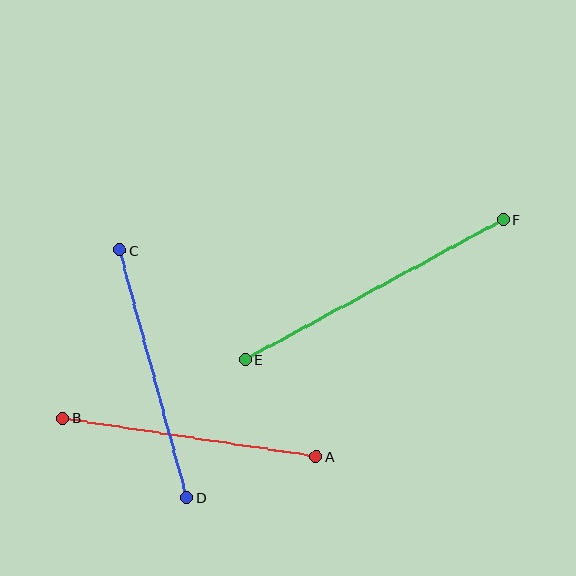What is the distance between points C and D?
The distance is approximately 256 pixels.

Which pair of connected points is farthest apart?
Points E and F are farthest apart.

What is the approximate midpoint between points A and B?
The midpoint is at approximately (189, 437) pixels.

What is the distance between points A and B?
The distance is approximately 256 pixels.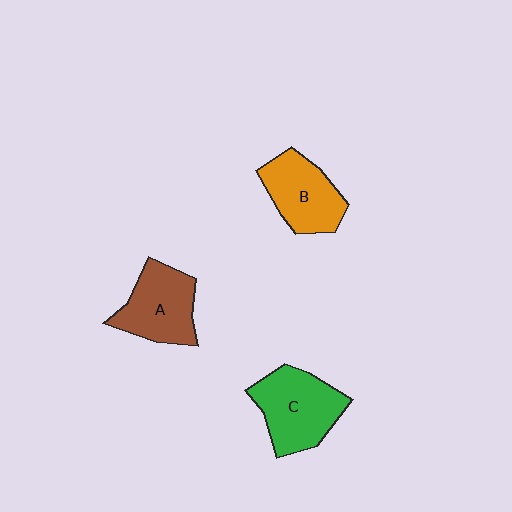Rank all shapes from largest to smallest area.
From largest to smallest: C (green), A (brown), B (orange).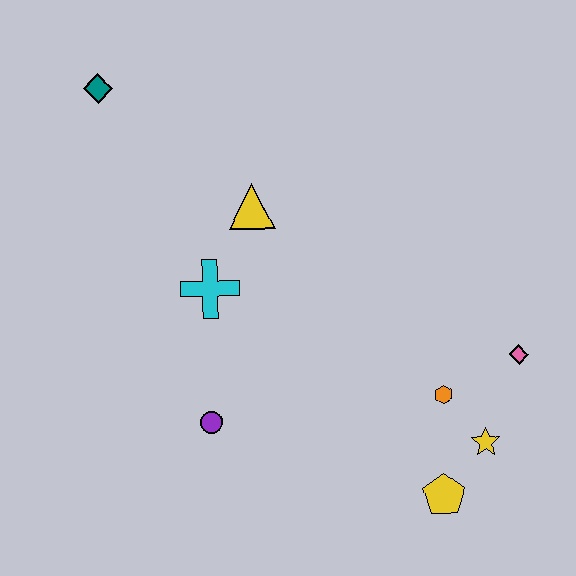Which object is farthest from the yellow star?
The teal diamond is farthest from the yellow star.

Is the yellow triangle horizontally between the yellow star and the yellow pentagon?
No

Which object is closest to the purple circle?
The cyan cross is closest to the purple circle.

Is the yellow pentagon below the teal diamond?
Yes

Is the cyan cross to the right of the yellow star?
No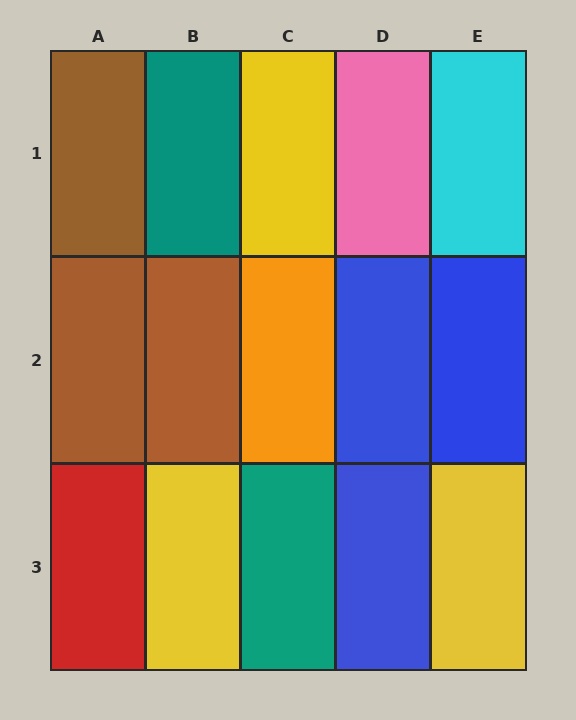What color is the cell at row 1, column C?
Yellow.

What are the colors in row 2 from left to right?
Brown, brown, orange, blue, blue.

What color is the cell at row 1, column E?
Cyan.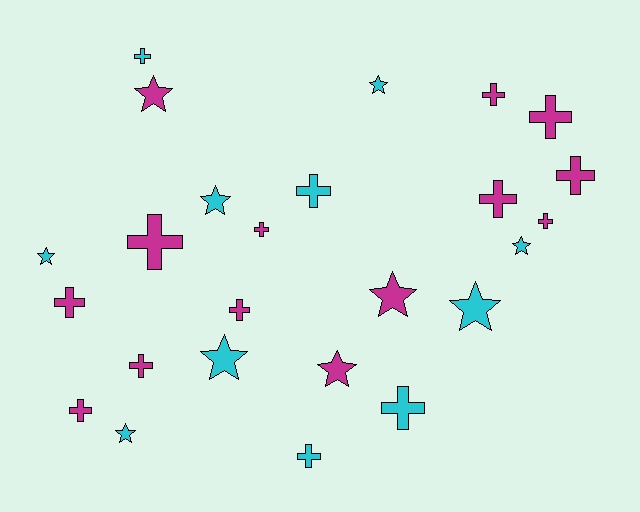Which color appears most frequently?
Magenta, with 14 objects.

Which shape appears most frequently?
Cross, with 15 objects.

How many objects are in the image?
There are 25 objects.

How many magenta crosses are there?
There are 11 magenta crosses.